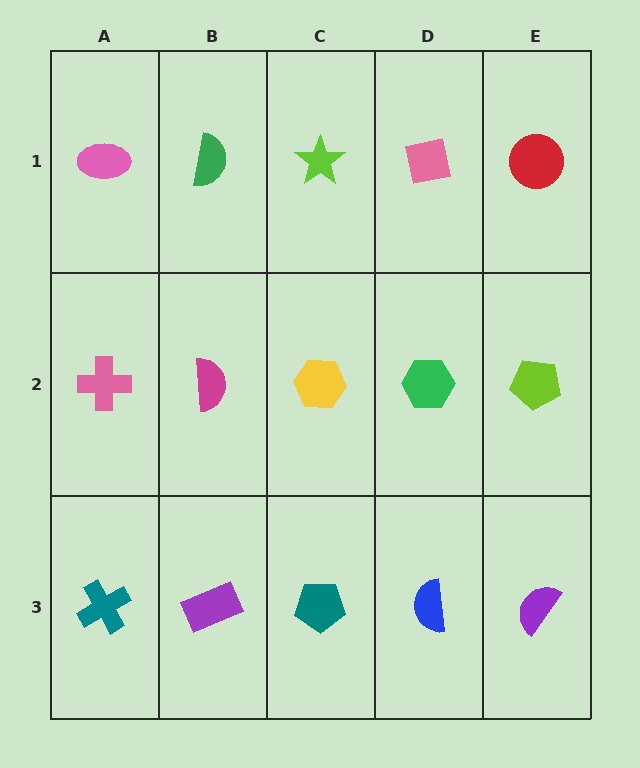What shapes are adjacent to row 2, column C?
A lime star (row 1, column C), a teal pentagon (row 3, column C), a magenta semicircle (row 2, column B), a green hexagon (row 2, column D).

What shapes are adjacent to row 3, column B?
A magenta semicircle (row 2, column B), a teal cross (row 3, column A), a teal pentagon (row 3, column C).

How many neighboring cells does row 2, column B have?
4.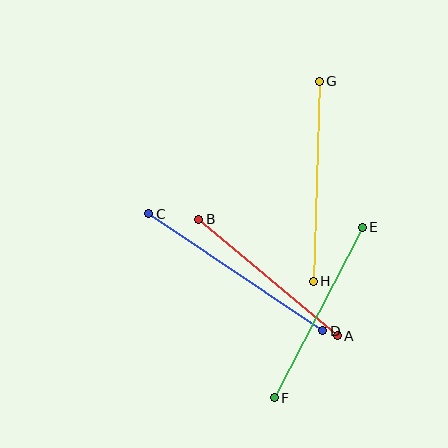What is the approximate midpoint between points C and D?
The midpoint is at approximately (236, 272) pixels.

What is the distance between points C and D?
The distance is approximately 210 pixels.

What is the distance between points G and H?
The distance is approximately 200 pixels.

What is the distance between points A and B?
The distance is approximately 181 pixels.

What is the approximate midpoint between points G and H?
The midpoint is at approximately (316, 181) pixels.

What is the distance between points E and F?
The distance is approximately 192 pixels.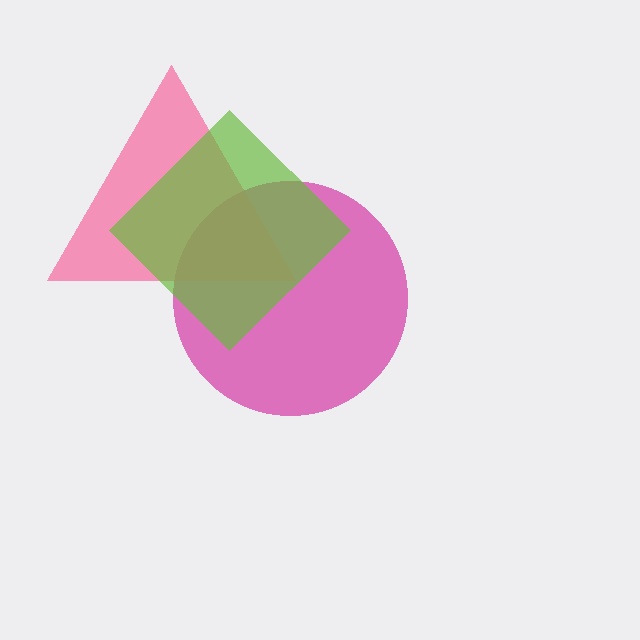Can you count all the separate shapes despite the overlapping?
Yes, there are 3 separate shapes.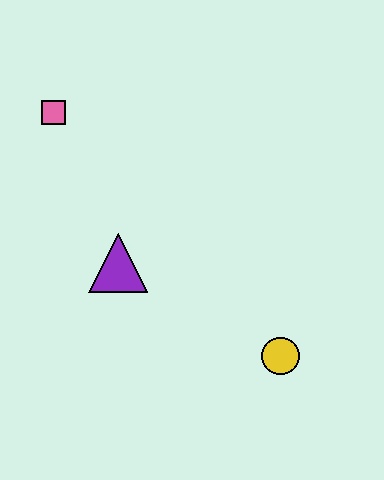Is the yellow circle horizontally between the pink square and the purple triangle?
No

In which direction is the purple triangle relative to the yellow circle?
The purple triangle is to the left of the yellow circle.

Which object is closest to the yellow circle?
The purple triangle is closest to the yellow circle.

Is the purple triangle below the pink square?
Yes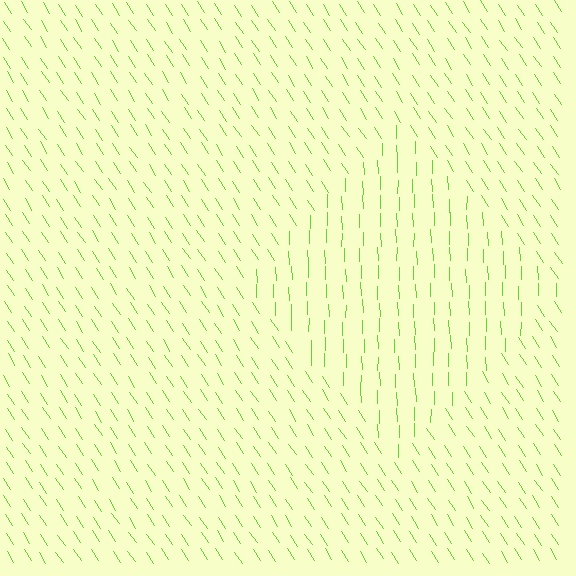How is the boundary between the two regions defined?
The boundary is defined purely by a change in line orientation (approximately 31 degrees difference). All lines are the same color and thickness.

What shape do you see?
I see a diamond.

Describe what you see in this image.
The image is filled with small lime line segments. A diamond region in the image has lines oriented differently from the surrounding lines, creating a visible texture boundary.